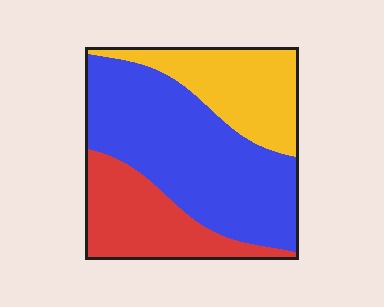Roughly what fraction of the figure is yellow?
Yellow covers 25% of the figure.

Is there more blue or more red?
Blue.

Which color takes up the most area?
Blue, at roughly 50%.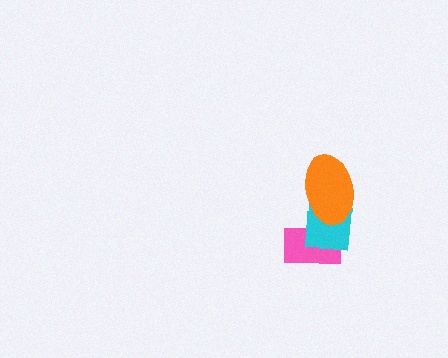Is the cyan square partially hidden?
Yes, it is partially covered by another shape.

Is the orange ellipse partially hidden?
No, no other shape covers it.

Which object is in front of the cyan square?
The orange ellipse is in front of the cyan square.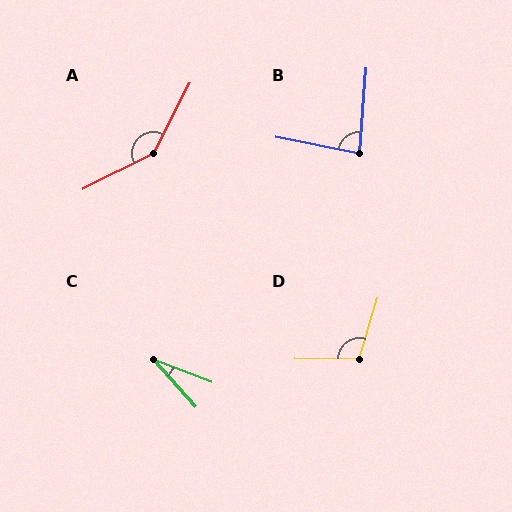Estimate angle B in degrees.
Approximately 83 degrees.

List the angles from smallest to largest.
C (27°), B (83°), D (107°), A (144°).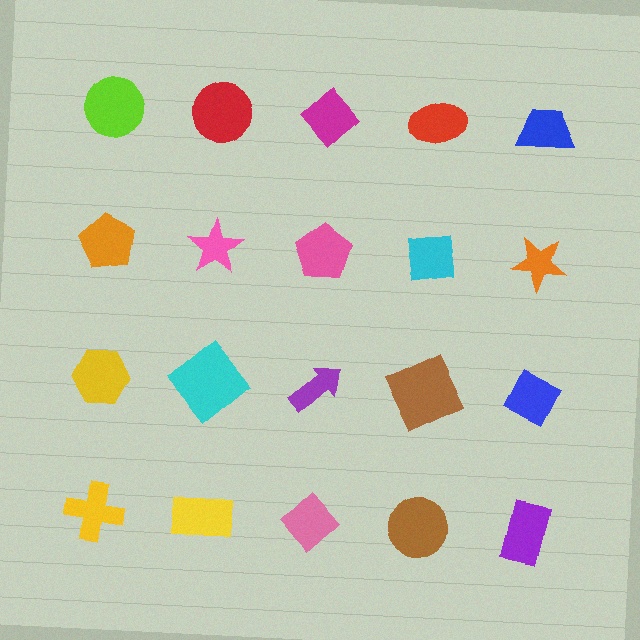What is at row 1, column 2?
A red circle.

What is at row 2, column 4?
A cyan square.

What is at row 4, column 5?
A purple rectangle.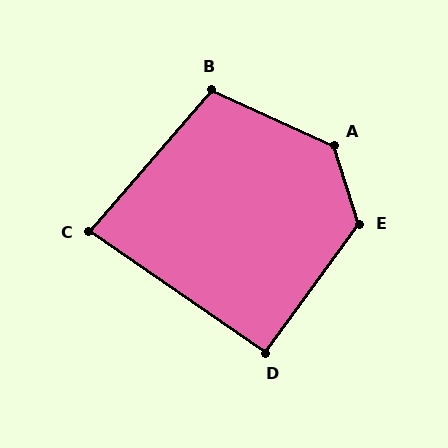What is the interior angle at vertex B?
Approximately 106 degrees (obtuse).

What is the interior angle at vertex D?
Approximately 92 degrees (approximately right).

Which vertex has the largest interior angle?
A, at approximately 132 degrees.